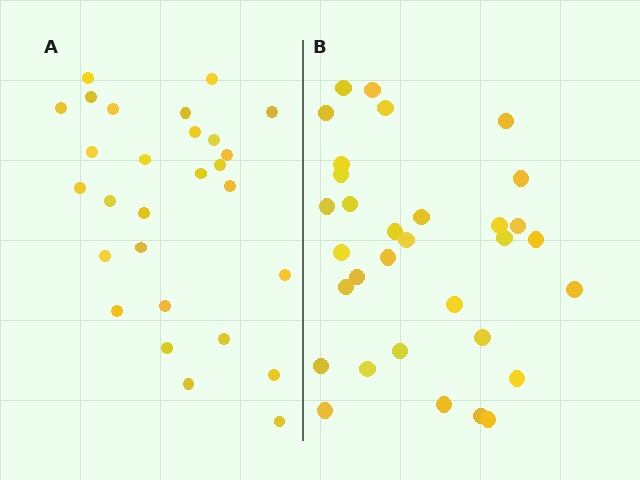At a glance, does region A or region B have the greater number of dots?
Region B (the right region) has more dots.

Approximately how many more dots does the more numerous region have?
Region B has about 4 more dots than region A.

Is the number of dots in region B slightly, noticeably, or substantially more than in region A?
Region B has only slightly more — the two regions are fairly close. The ratio is roughly 1.1 to 1.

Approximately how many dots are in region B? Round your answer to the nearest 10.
About 30 dots. (The exact count is 32, which rounds to 30.)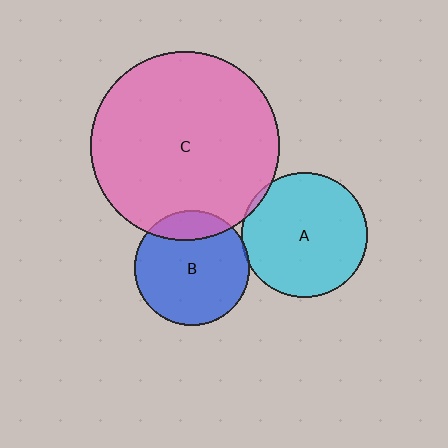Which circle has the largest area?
Circle C (pink).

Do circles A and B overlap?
Yes.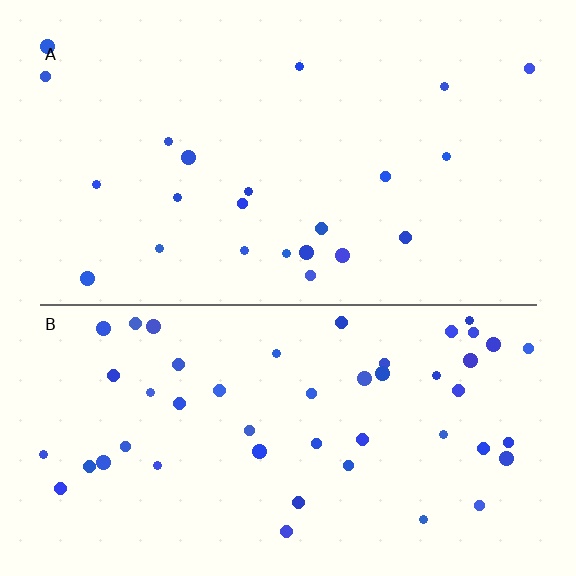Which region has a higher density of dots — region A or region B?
B (the bottom).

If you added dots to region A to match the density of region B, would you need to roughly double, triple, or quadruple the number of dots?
Approximately double.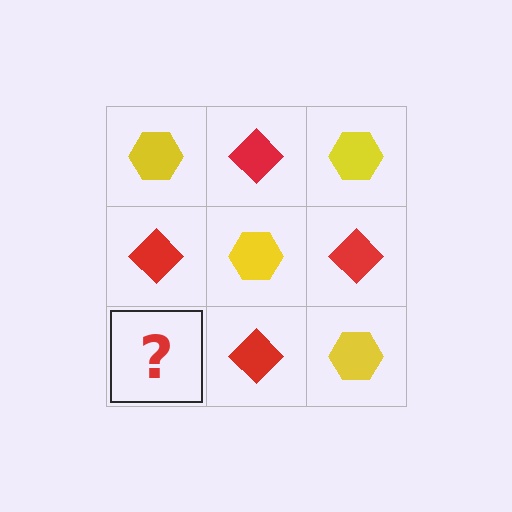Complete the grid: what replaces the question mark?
The question mark should be replaced with a yellow hexagon.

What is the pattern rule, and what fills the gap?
The rule is that it alternates yellow hexagon and red diamond in a checkerboard pattern. The gap should be filled with a yellow hexagon.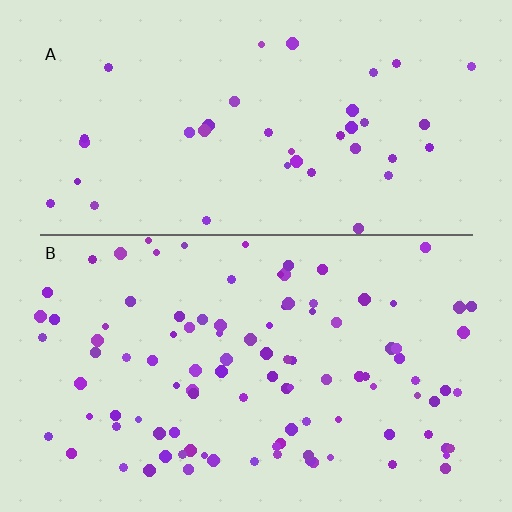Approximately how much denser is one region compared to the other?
Approximately 2.6× — region B over region A.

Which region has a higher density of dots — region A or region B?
B (the bottom).